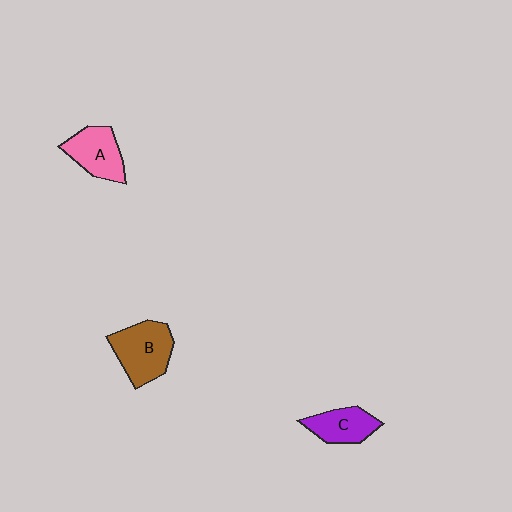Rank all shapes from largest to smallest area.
From largest to smallest: B (brown), A (pink), C (purple).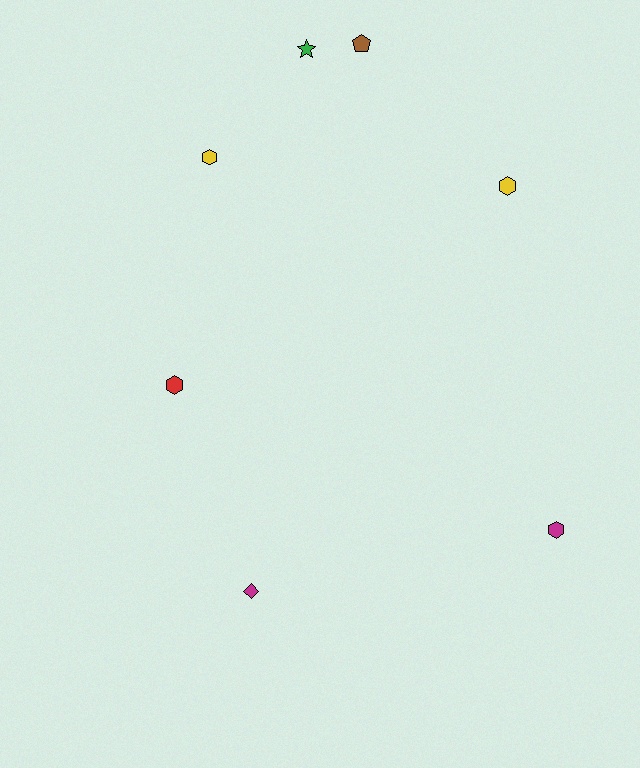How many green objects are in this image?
There is 1 green object.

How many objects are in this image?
There are 7 objects.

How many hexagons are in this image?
There are 4 hexagons.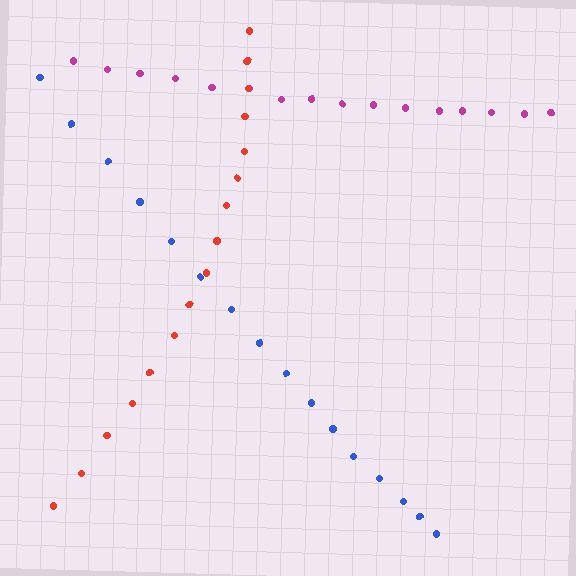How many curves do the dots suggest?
There are 3 distinct paths.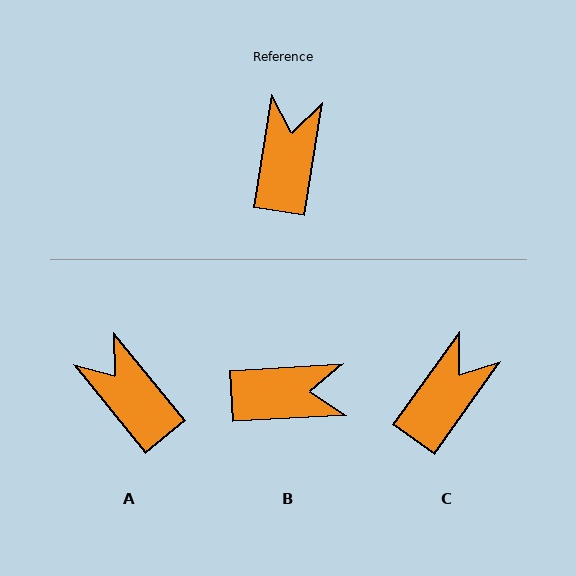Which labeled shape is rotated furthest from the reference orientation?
B, about 78 degrees away.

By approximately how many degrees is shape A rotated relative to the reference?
Approximately 48 degrees counter-clockwise.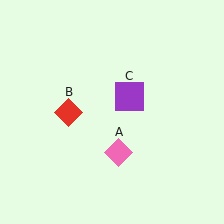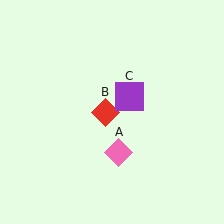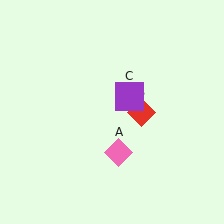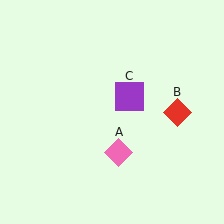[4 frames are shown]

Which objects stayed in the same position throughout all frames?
Pink diamond (object A) and purple square (object C) remained stationary.